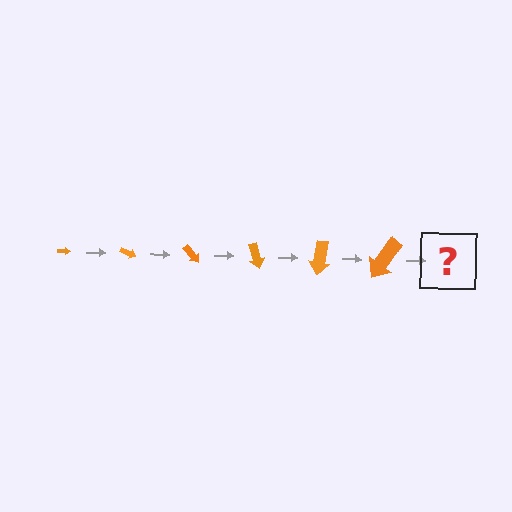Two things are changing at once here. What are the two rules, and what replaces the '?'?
The two rules are that the arrow grows larger each step and it rotates 25 degrees each step. The '?' should be an arrow, larger than the previous one and rotated 150 degrees from the start.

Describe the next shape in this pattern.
It should be an arrow, larger than the previous one and rotated 150 degrees from the start.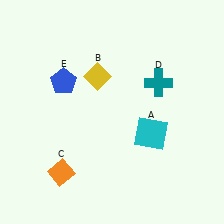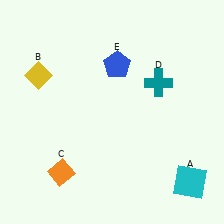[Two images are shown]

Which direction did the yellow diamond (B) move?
The yellow diamond (B) moved left.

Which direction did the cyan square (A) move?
The cyan square (A) moved down.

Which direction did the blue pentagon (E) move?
The blue pentagon (E) moved right.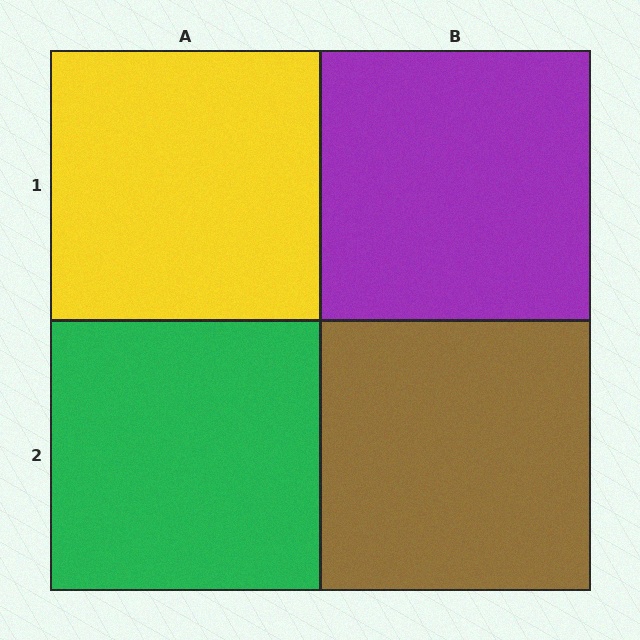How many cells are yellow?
1 cell is yellow.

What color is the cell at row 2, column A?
Green.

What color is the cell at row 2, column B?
Brown.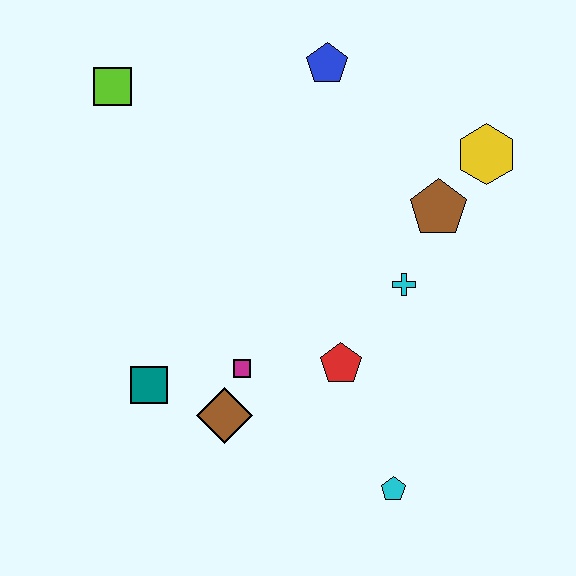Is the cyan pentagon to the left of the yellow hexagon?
Yes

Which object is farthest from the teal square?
The yellow hexagon is farthest from the teal square.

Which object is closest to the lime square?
The blue pentagon is closest to the lime square.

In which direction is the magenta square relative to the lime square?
The magenta square is below the lime square.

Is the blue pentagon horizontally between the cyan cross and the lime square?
Yes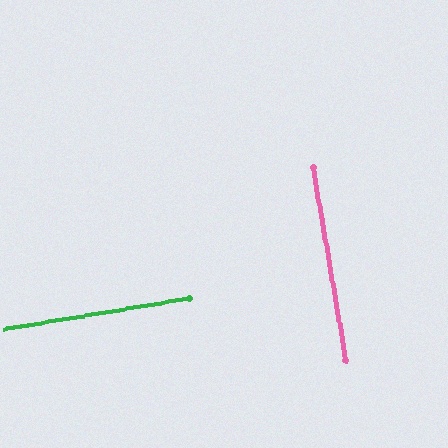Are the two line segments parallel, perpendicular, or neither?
Perpendicular — they meet at approximately 90°.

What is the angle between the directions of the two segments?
Approximately 90 degrees.